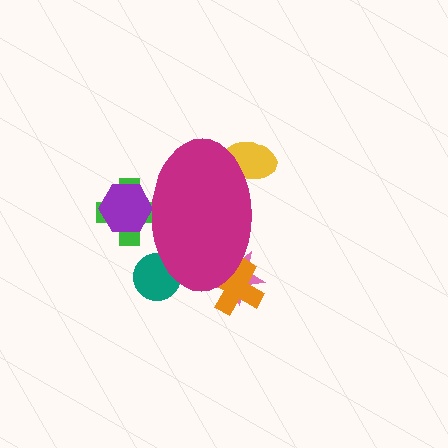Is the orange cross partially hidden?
Yes, the orange cross is partially hidden behind the magenta ellipse.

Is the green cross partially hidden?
Yes, the green cross is partially hidden behind the magenta ellipse.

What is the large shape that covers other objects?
A magenta ellipse.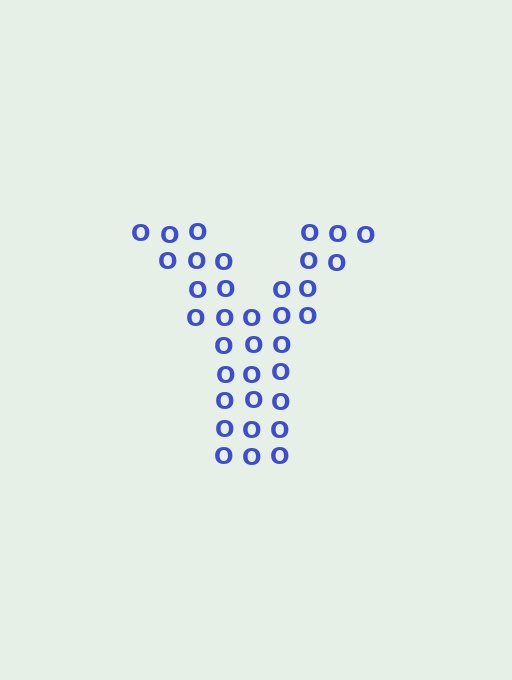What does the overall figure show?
The overall figure shows the letter Y.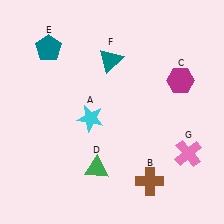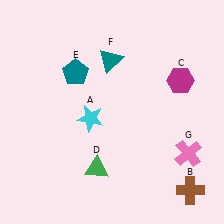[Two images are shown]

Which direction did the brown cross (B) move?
The brown cross (B) moved right.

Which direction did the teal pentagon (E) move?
The teal pentagon (E) moved right.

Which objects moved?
The objects that moved are: the brown cross (B), the teal pentagon (E).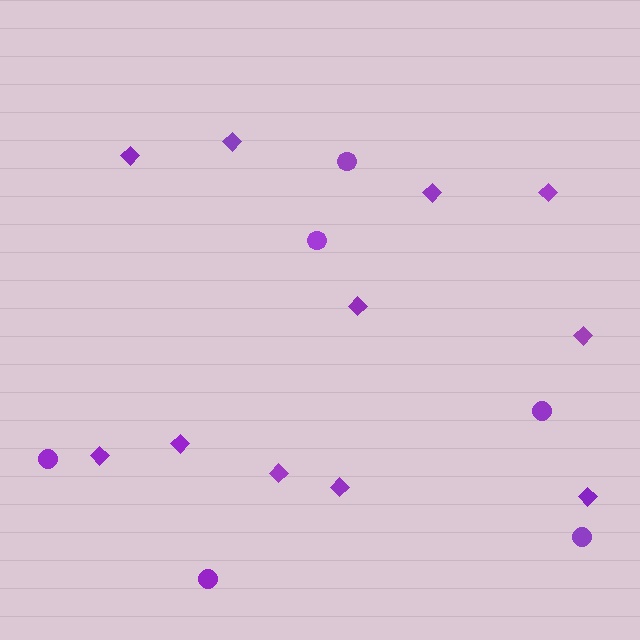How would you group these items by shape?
There are 2 groups: one group of circles (6) and one group of diamonds (11).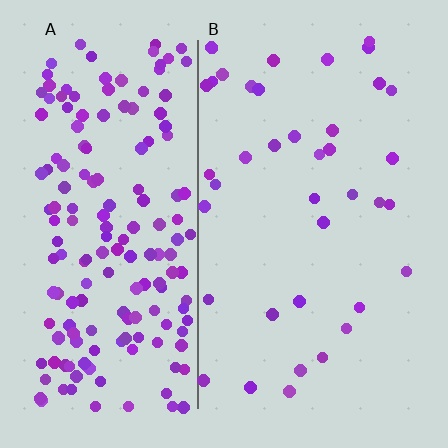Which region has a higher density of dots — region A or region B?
A (the left).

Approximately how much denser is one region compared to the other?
Approximately 4.4× — region A over region B.